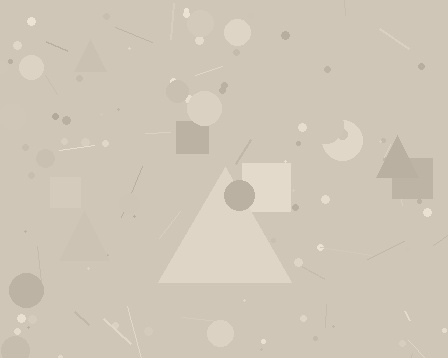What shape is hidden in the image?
A triangle is hidden in the image.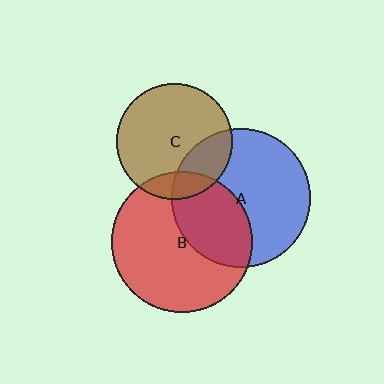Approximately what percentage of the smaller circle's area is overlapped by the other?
Approximately 25%.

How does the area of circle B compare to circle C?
Approximately 1.5 times.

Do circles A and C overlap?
Yes.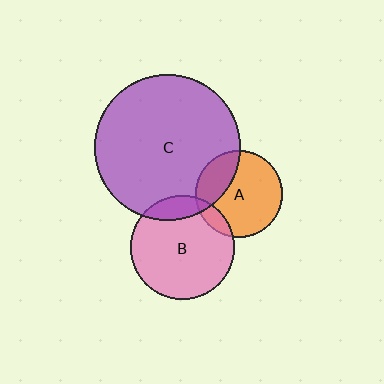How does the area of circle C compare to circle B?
Approximately 2.0 times.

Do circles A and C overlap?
Yes.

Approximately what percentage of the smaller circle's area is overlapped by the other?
Approximately 25%.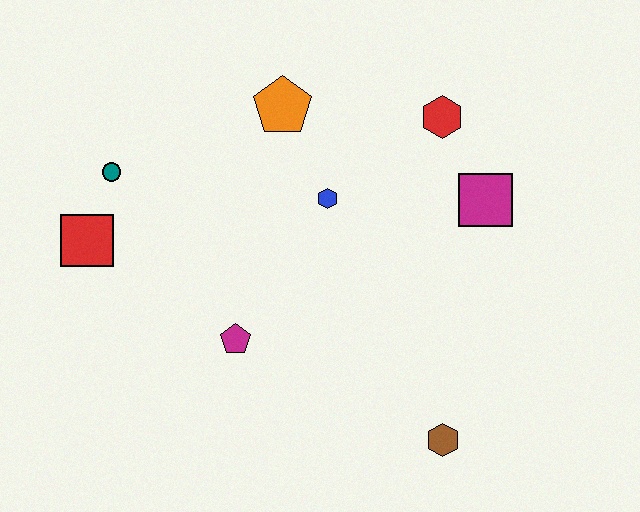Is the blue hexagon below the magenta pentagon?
No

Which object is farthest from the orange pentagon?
The brown hexagon is farthest from the orange pentagon.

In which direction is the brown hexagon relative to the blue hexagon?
The brown hexagon is below the blue hexagon.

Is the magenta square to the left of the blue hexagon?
No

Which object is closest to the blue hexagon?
The orange pentagon is closest to the blue hexagon.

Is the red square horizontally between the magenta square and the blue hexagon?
No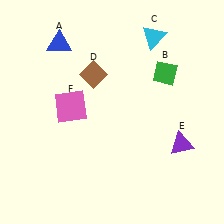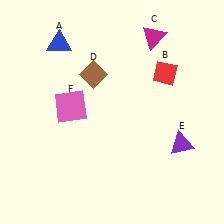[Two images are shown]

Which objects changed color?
B changed from green to red. C changed from cyan to magenta.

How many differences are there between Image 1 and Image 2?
There are 2 differences between the two images.